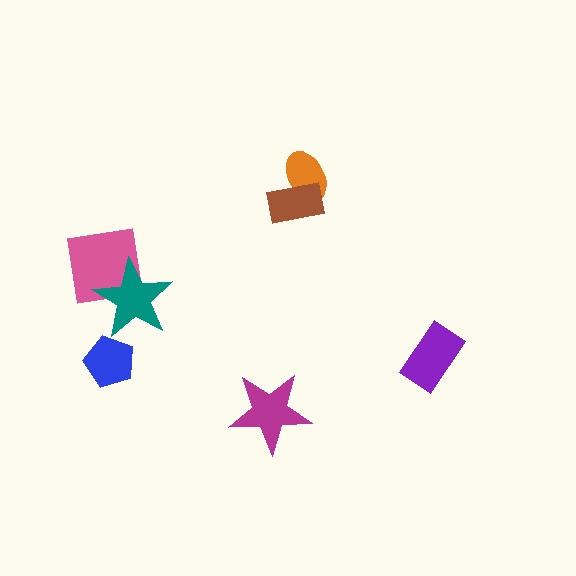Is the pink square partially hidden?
Yes, it is partially covered by another shape.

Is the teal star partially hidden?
No, no other shape covers it.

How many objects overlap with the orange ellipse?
1 object overlaps with the orange ellipse.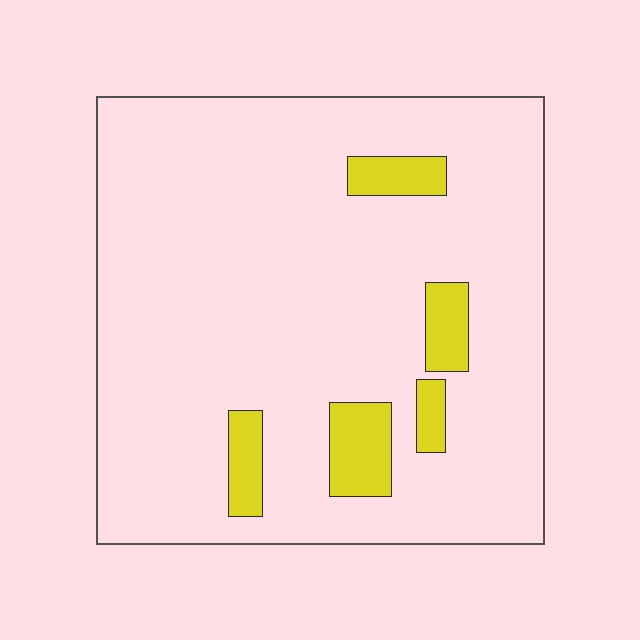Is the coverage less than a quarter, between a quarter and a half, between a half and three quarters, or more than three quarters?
Less than a quarter.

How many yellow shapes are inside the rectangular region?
5.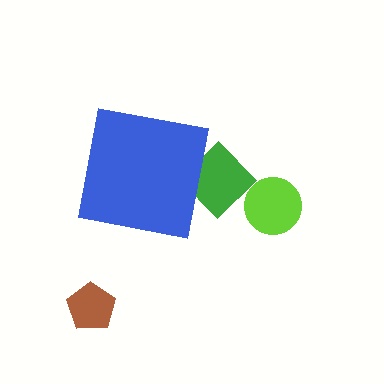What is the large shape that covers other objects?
A blue square.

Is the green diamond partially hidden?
Yes, the green diamond is partially hidden behind the blue square.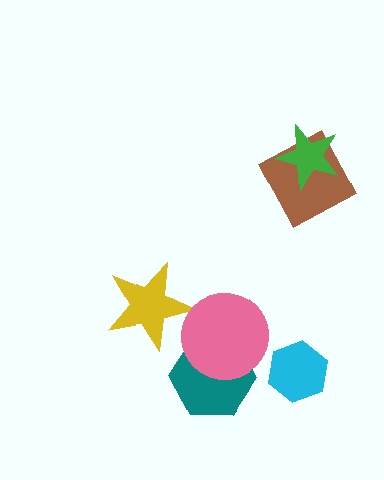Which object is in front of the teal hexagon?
The pink circle is in front of the teal hexagon.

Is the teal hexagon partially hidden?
Yes, it is partially covered by another shape.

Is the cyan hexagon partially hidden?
No, no other shape covers it.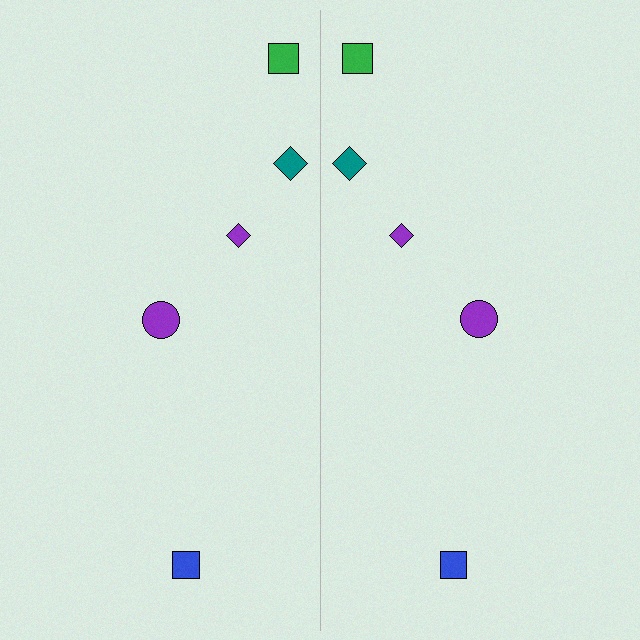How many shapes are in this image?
There are 10 shapes in this image.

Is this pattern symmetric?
Yes, this pattern has bilateral (reflection) symmetry.